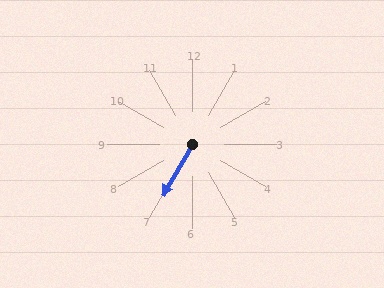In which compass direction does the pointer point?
Southwest.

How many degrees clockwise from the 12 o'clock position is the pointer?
Approximately 210 degrees.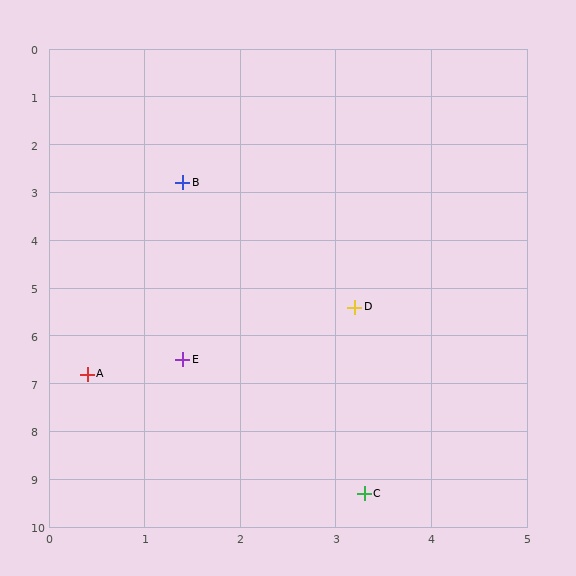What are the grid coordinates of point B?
Point B is at approximately (1.4, 2.8).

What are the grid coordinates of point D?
Point D is at approximately (3.2, 5.4).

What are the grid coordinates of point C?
Point C is at approximately (3.3, 9.3).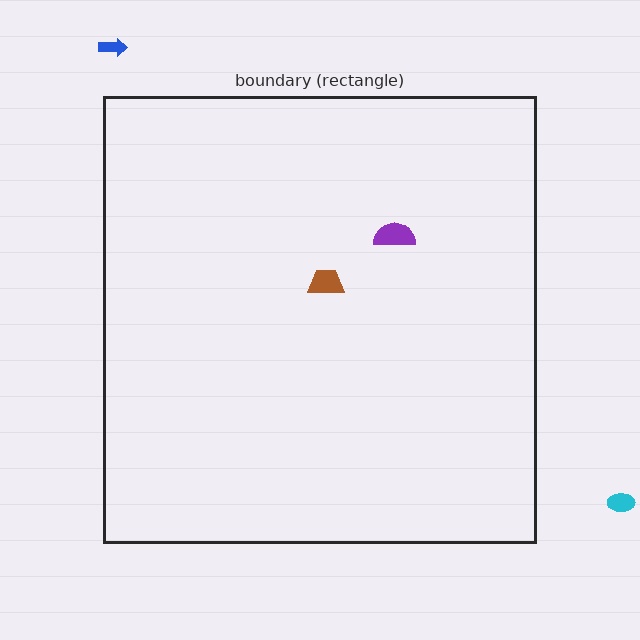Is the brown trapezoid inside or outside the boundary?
Inside.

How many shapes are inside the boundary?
2 inside, 2 outside.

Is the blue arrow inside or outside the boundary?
Outside.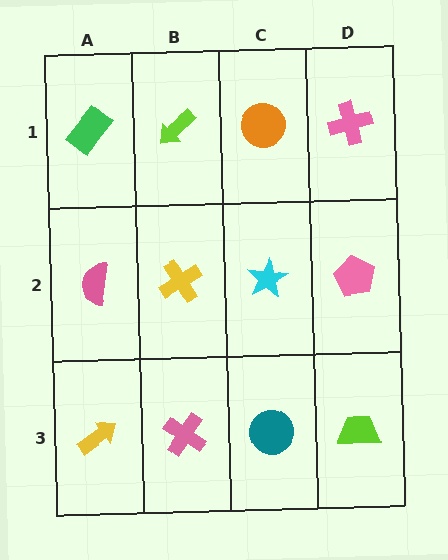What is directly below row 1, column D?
A pink pentagon.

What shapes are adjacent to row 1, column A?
A pink semicircle (row 2, column A), a lime arrow (row 1, column B).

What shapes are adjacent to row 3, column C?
A cyan star (row 2, column C), a pink cross (row 3, column B), a lime trapezoid (row 3, column D).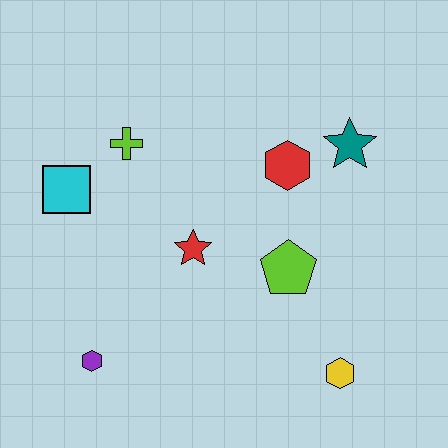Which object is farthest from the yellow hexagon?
The cyan square is farthest from the yellow hexagon.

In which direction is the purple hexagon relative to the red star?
The purple hexagon is below the red star.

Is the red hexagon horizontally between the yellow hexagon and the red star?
Yes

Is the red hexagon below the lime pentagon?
No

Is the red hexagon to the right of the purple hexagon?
Yes